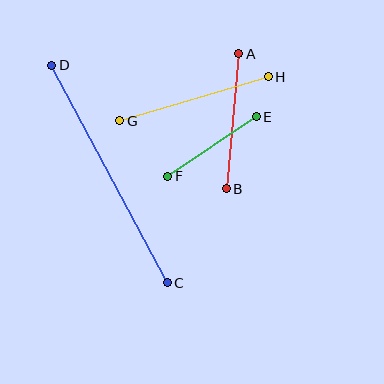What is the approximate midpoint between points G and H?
The midpoint is at approximately (194, 99) pixels.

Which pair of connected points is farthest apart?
Points C and D are farthest apart.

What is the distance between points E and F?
The distance is approximately 107 pixels.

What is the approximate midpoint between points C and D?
The midpoint is at approximately (109, 174) pixels.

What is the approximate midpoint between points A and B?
The midpoint is at approximately (232, 121) pixels.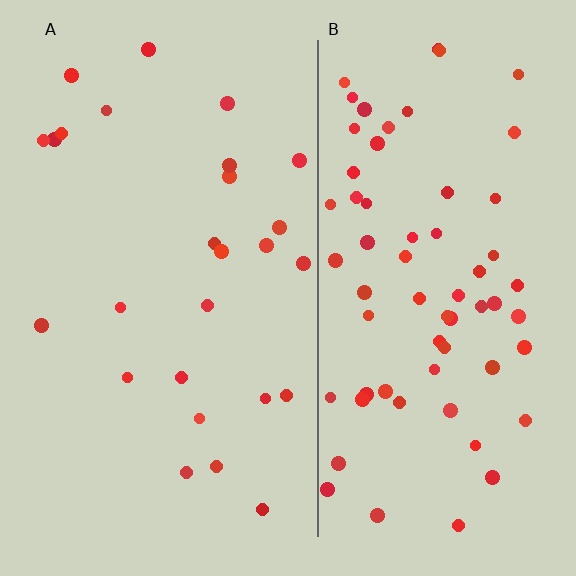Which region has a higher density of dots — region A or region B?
B (the right).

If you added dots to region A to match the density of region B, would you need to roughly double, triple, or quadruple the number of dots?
Approximately triple.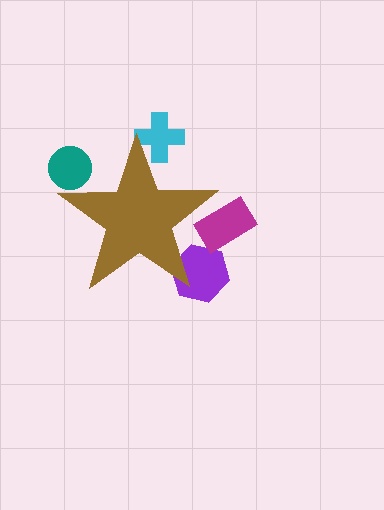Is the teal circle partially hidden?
Yes, the teal circle is partially hidden behind the brown star.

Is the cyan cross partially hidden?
Yes, the cyan cross is partially hidden behind the brown star.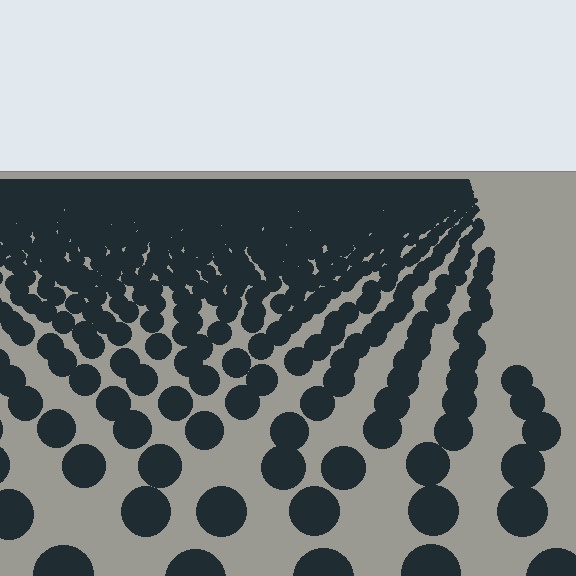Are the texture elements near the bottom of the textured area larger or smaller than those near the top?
Larger. Near the bottom, elements are closer to the viewer and appear at a bigger on-screen size.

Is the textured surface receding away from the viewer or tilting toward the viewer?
The surface is receding away from the viewer. Texture elements get smaller and denser toward the top.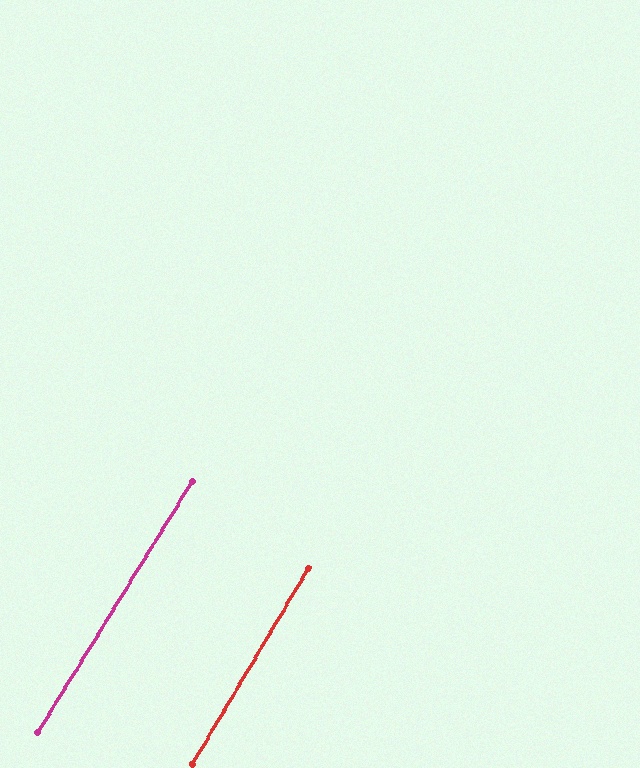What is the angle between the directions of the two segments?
Approximately 1 degree.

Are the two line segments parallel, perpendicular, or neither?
Parallel — their directions differ by only 0.9°.